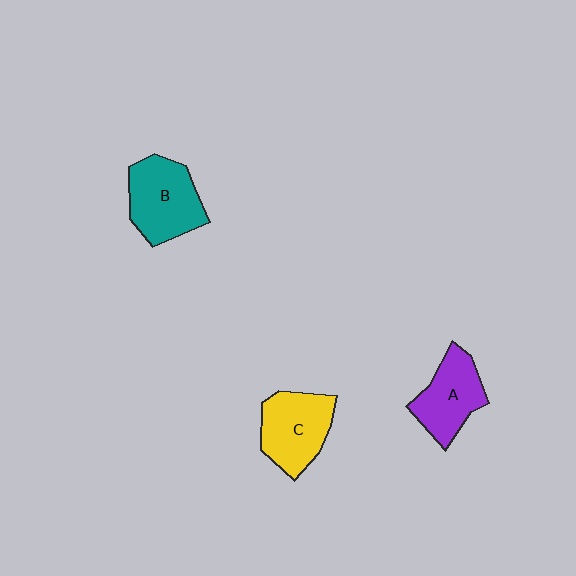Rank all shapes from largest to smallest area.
From largest to smallest: B (teal), C (yellow), A (purple).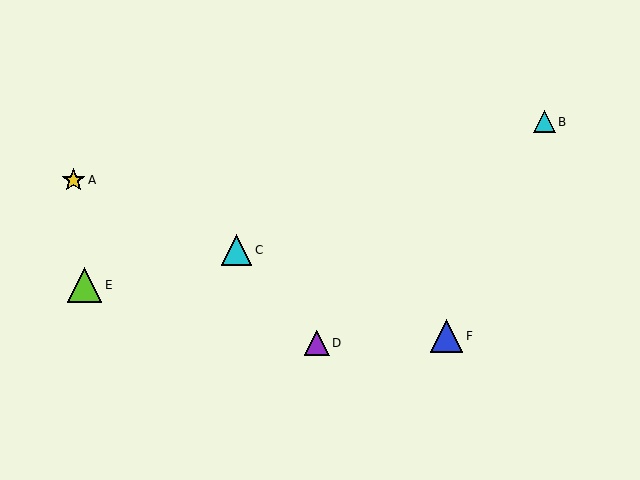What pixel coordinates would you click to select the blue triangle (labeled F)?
Click at (446, 336) to select the blue triangle F.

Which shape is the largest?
The lime triangle (labeled E) is the largest.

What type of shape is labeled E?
Shape E is a lime triangle.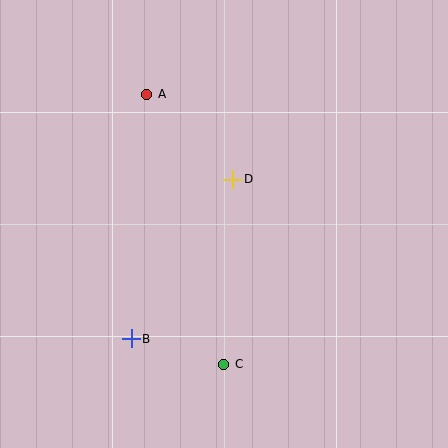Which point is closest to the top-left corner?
Point A is closest to the top-left corner.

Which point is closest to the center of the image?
Point D at (233, 179) is closest to the center.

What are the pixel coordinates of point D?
Point D is at (233, 179).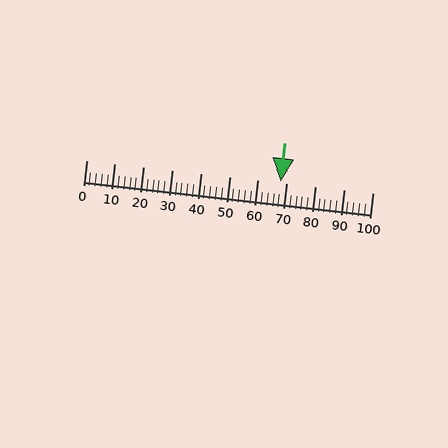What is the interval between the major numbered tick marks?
The major tick marks are spaced 10 units apart.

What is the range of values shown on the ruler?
The ruler shows values from 0 to 100.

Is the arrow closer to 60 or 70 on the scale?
The arrow is closer to 70.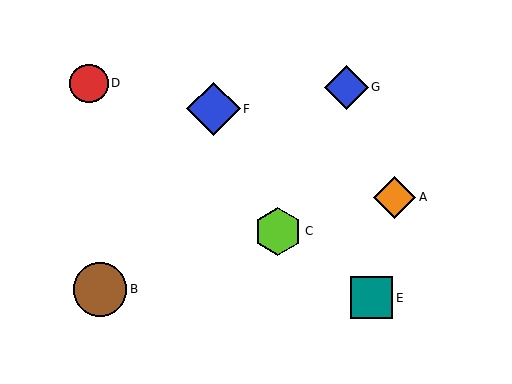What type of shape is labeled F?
Shape F is a blue diamond.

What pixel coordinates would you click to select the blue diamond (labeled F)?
Click at (213, 109) to select the blue diamond F.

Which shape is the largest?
The blue diamond (labeled F) is the largest.